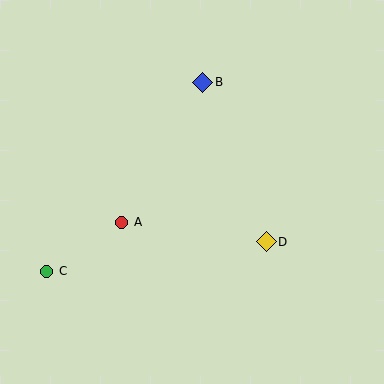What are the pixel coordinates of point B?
Point B is at (203, 82).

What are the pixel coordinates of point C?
Point C is at (47, 271).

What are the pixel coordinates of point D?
Point D is at (266, 242).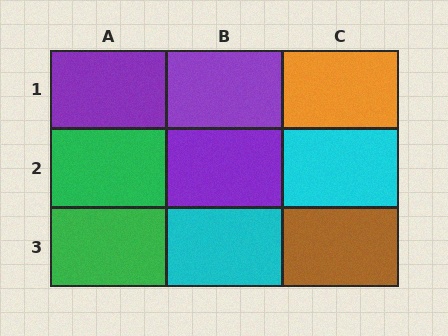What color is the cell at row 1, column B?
Purple.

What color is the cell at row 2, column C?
Cyan.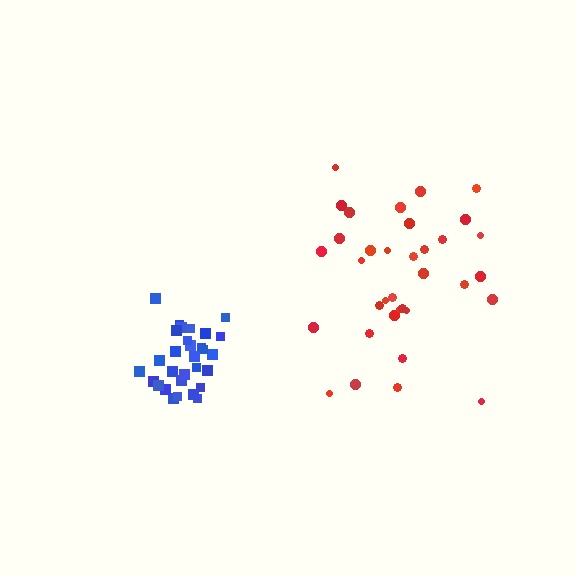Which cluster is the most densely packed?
Blue.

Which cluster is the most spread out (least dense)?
Red.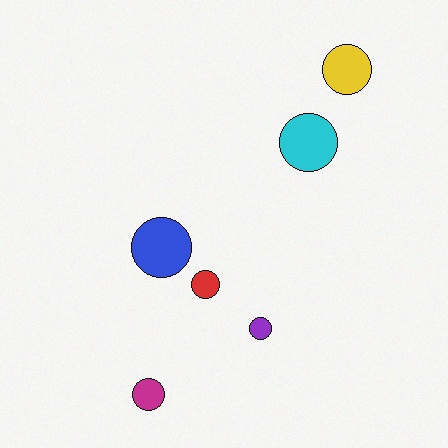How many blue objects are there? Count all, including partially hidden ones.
There is 1 blue object.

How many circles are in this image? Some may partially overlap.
There are 6 circles.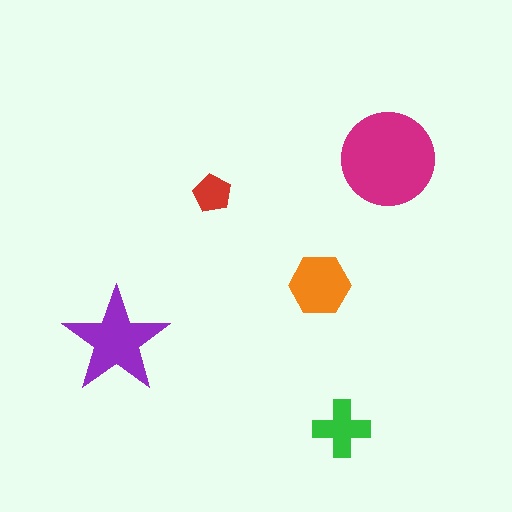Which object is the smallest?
The red pentagon.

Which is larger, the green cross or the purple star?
The purple star.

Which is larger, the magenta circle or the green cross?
The magenta circle.